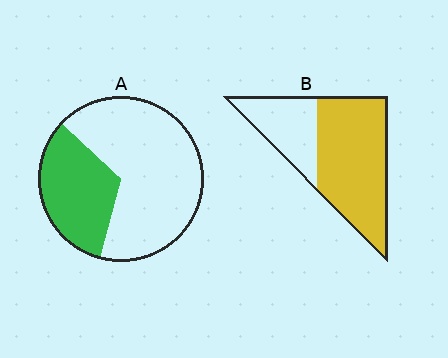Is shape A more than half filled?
No.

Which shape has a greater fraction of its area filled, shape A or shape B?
Shape B.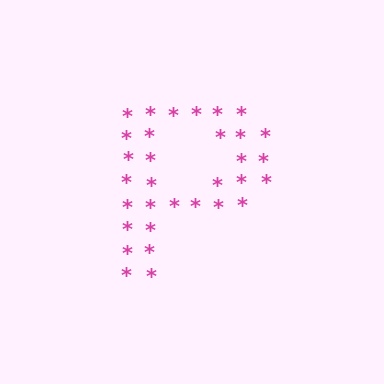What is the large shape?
The large shape is the letter P.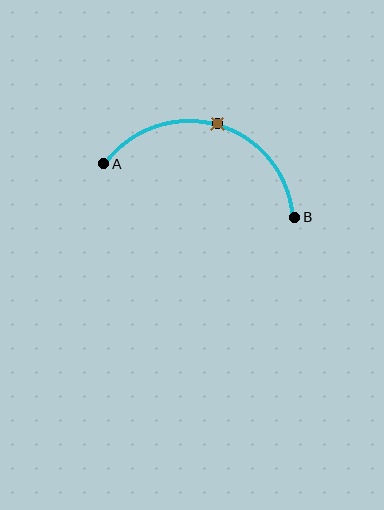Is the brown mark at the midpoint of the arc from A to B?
Yes. The brown mark lies on the arc at equal arc-length from both A and B — it is the arc midpoint.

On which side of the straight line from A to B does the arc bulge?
The arc bulges above the straight line connecting A and B.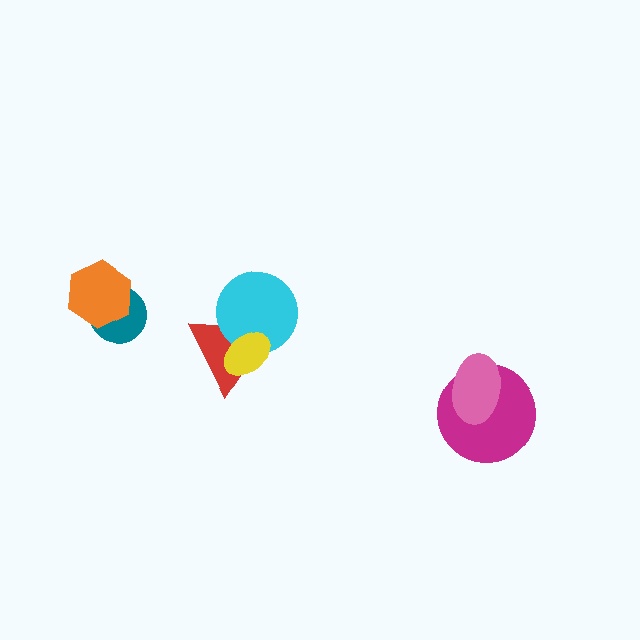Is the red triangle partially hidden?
Yes, it is partially covered by another shape.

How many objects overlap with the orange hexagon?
1 object overlaps with the orange hexagon.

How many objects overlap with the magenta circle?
1 object overlaps with the magenta circle.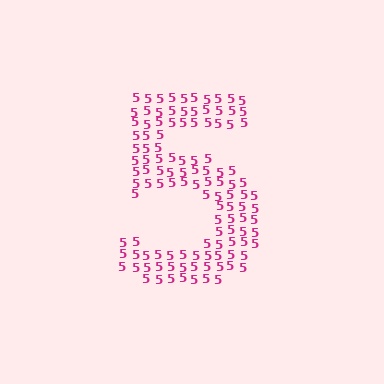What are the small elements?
The small elements are digit 5's.